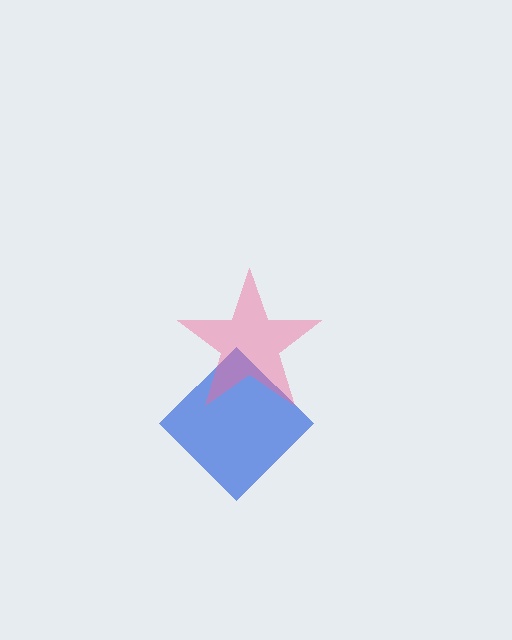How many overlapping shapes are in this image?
There are 2 overlapping shapes in the image.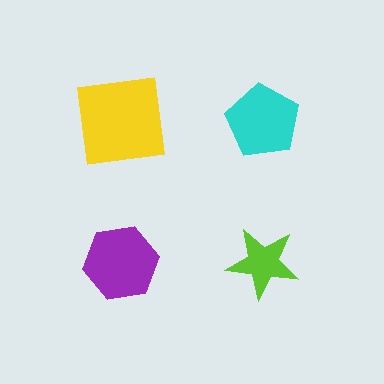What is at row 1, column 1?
A yellow square.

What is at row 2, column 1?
A purple hexagon.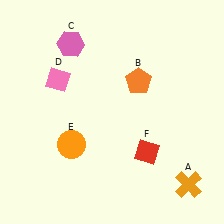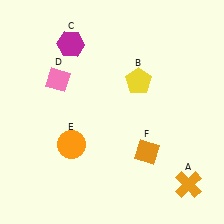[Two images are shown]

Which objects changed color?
B changed from orange to yellow. C changed from pink to magenta. F changed from red to orange.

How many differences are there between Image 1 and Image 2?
There are 3 differences between the two images.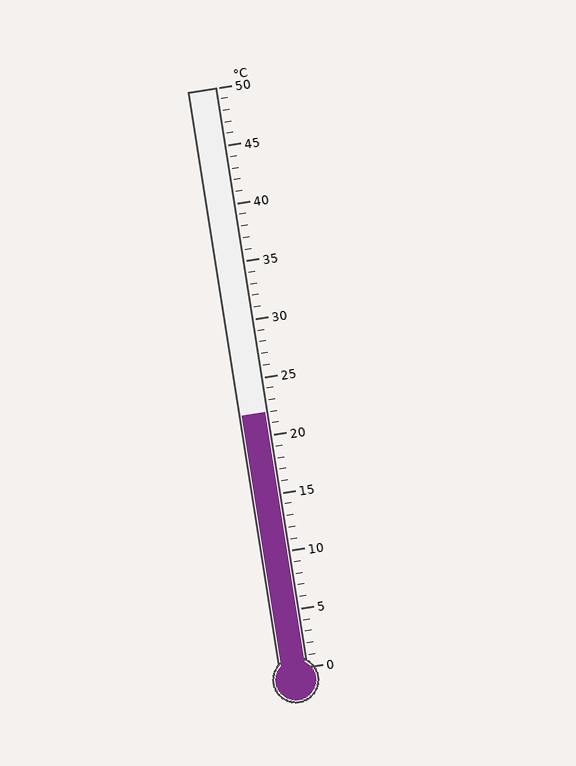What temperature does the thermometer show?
The thermometer shows approximately 22°C.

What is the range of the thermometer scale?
The thermometer scale ranges from 0°C to 50°C.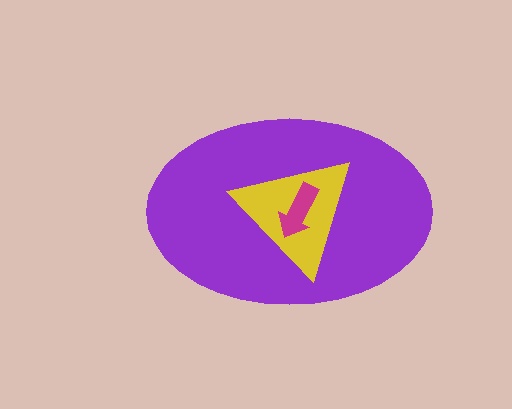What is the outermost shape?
The purple ellipse.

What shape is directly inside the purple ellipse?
The yellow triangle.